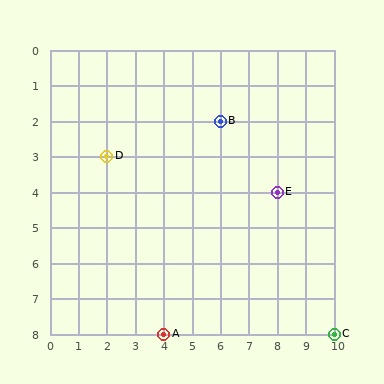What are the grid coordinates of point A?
Point A is at grid coordinates (4, 8).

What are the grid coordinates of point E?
Point E is at grid coordinates (8, 4).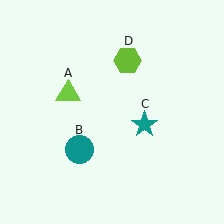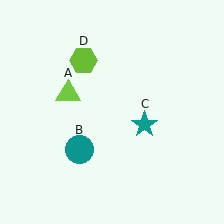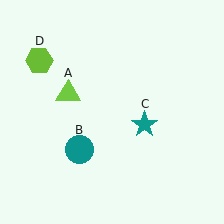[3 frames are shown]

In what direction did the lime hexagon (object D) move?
The lime hexagon (object D) moved left.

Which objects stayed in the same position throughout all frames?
Lime triangle (object A) and teal circle (object B) and teal star (object C) remained stationary.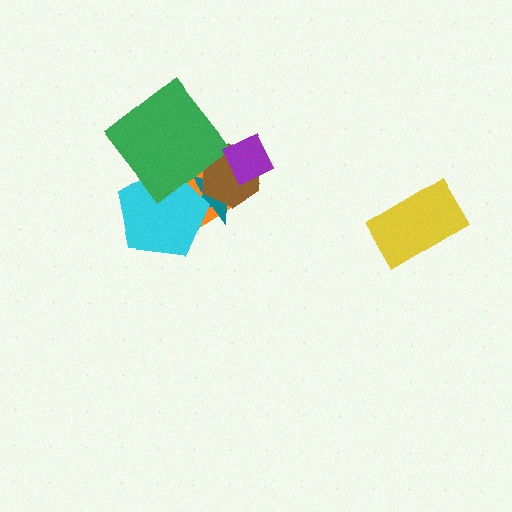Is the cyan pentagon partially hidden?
Yes, it is partially covered by another shape.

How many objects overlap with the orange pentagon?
5 objects overlap with the orange pentagon.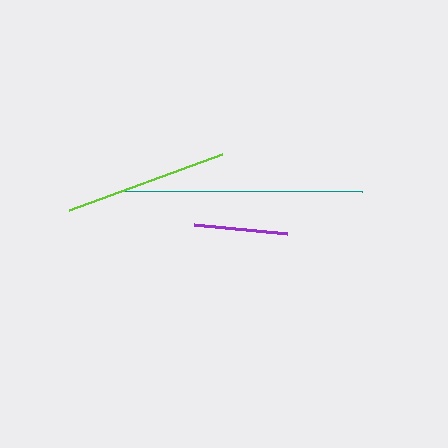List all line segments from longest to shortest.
From longest to shortest: teal, lime, purple.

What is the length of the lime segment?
The lime segment is approximately 163 pixels long.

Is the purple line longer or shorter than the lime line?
The lime line is longer than the purple line.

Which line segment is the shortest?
The purple line is the shortest at approximately 93 pixels.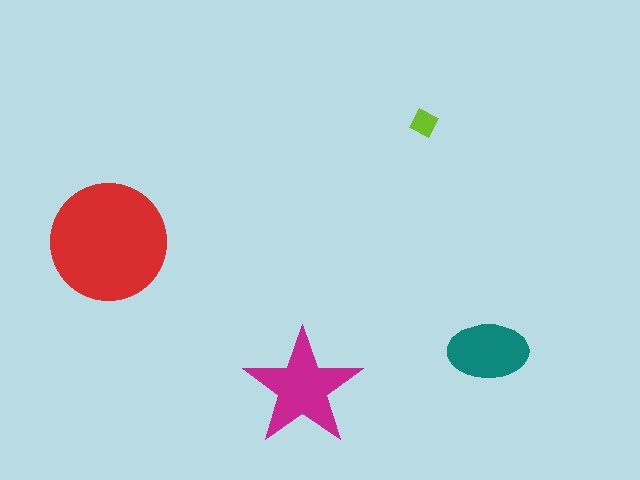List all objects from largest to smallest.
The red circle, the magenta star, the teal ellipse, the lime diamond.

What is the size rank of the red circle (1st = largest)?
1st.